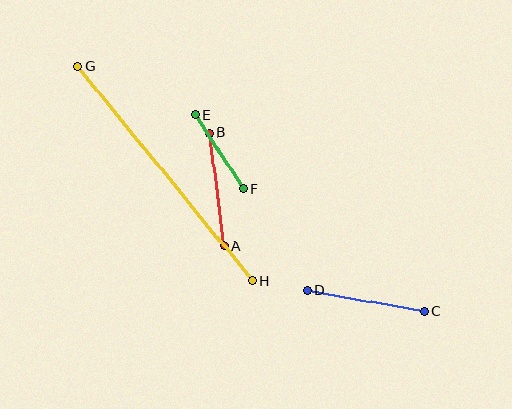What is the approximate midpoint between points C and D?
The midpoint is at approximately (366, 301) pixels.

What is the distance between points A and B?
The distance is approximately 114 pixels.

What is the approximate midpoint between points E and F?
The midpoint is at approximately (219, 152) pixels.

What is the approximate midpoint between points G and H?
The midpoint is at approximately (165, 174) pixels.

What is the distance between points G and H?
The distance is approximately 276 pixels.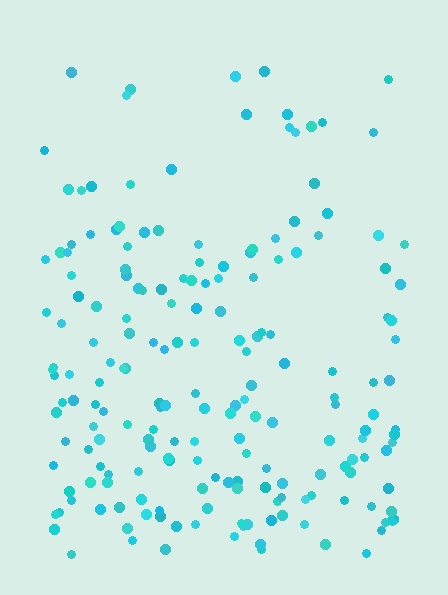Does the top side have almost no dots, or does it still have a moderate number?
Still a moderate number, just noticeably fewer than the bottom.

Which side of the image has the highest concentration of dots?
The bottom.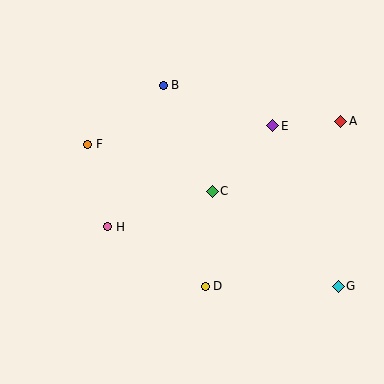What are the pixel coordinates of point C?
Point C is at (212, 191).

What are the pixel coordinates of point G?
Point G is at (338, 286).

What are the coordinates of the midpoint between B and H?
The midpoint between B and H is at (136, 156).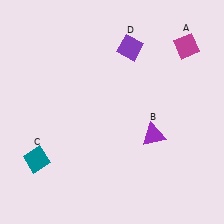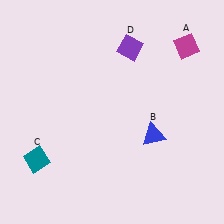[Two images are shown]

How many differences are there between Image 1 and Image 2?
There is 1 difference between the two images.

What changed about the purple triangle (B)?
In Image 1, B is purple. In Image 2, it changed to blue.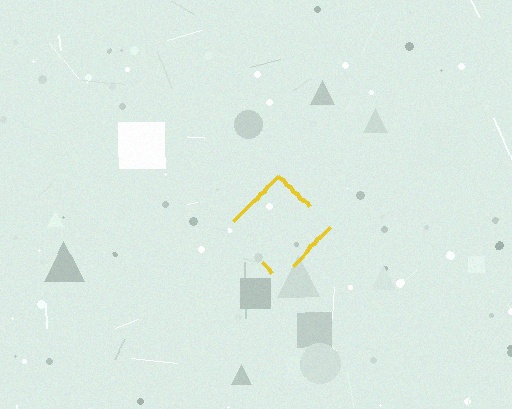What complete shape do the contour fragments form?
The contour fragments form a diamond.